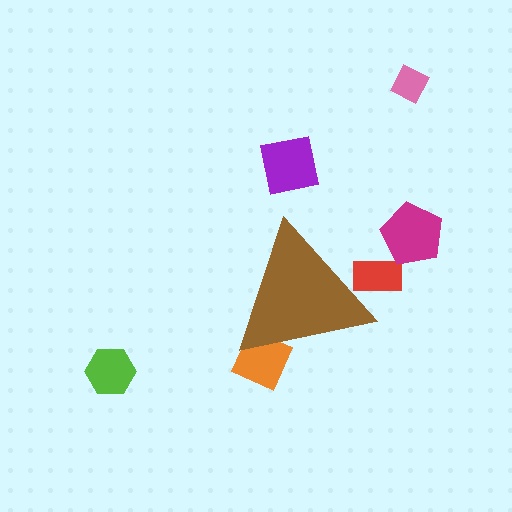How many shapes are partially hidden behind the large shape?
2 shapes are partially hidden.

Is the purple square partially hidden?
No, the purple square is fully visible.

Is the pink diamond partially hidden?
No, the pink diamond is fully visible.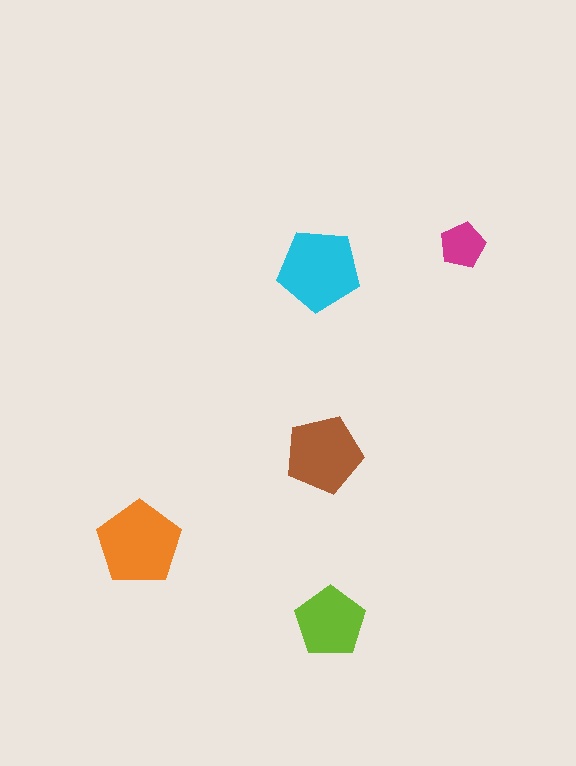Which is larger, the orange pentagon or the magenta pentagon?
The orange one.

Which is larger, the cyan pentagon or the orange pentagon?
The orange one.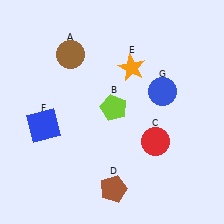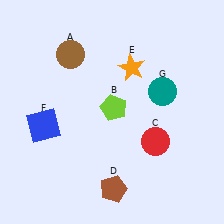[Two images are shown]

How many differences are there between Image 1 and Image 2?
There is 1 difference between the two images.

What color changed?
The circle (G) changed from blue in Image 1 to teal in Image 2.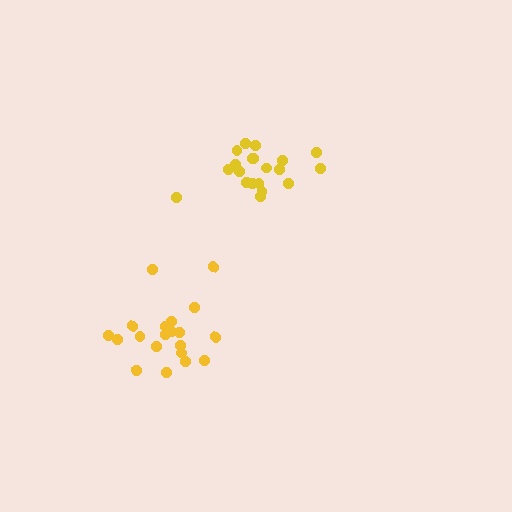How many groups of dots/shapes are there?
There are 2 groups.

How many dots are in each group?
Group 1: 20 dots, Group 2: 20 dots (40 total).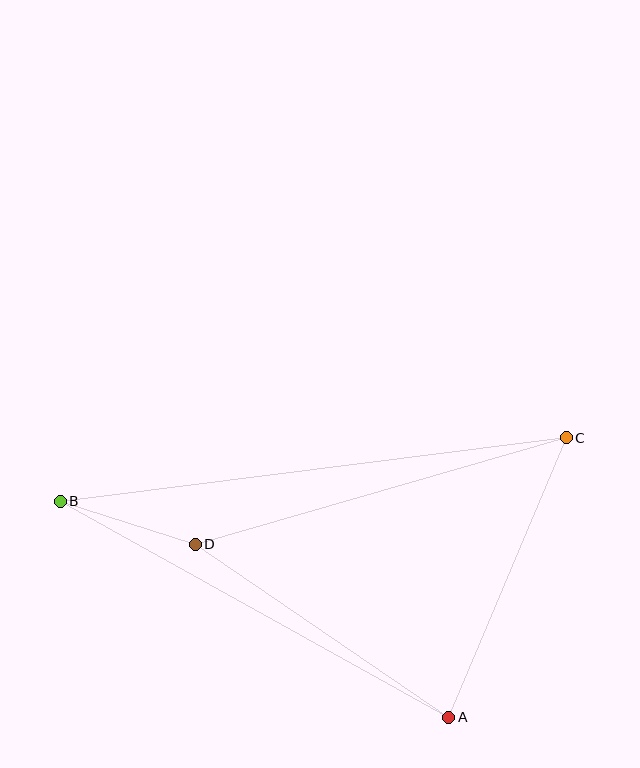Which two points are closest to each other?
Points B and D are closest to each other.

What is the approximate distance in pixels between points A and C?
The distance between A and C is approximately 303 pixels.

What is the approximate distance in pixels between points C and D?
The distance between C and D is approximately 386 pixels.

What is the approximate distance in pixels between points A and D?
The distance between A and D is approximately 307 pixels.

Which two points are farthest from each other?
Points B and C are farthest from each other.